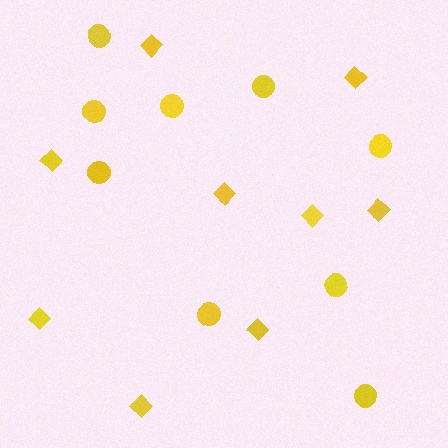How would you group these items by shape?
There are 2 groups: one group of circles (9) and one group of diamonds (9).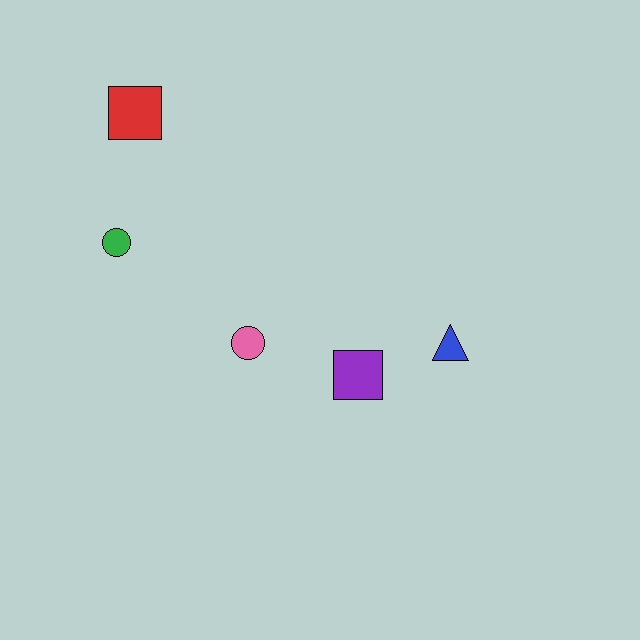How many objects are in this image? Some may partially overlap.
There are 5 objects.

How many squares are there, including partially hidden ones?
There are 2 squares.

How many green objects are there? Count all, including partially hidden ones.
There is 1 green object.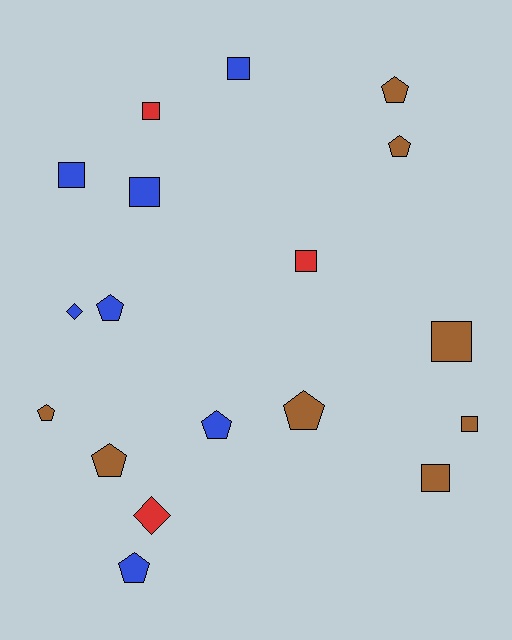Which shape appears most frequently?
Pentagon, with 8 objects.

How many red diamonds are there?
There is 1 red diamond.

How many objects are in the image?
There are 18 objects.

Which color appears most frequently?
Brown, with 8 objects.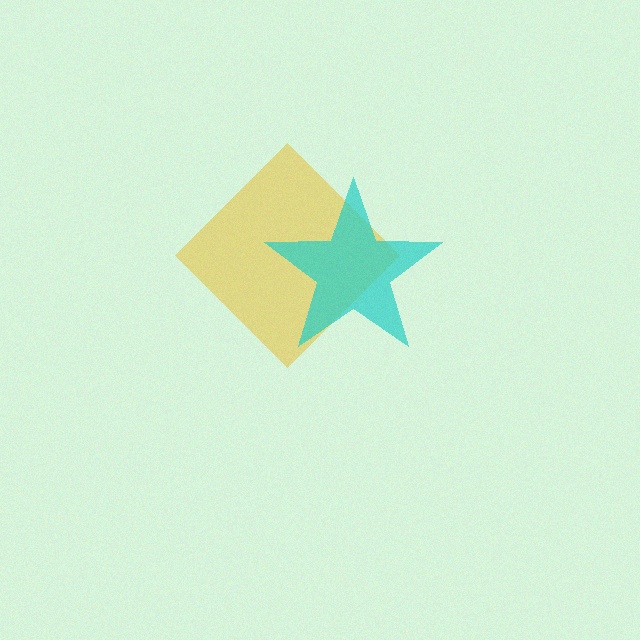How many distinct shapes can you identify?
There are 2 distinct shapes: a yellow diamond, a cyan star.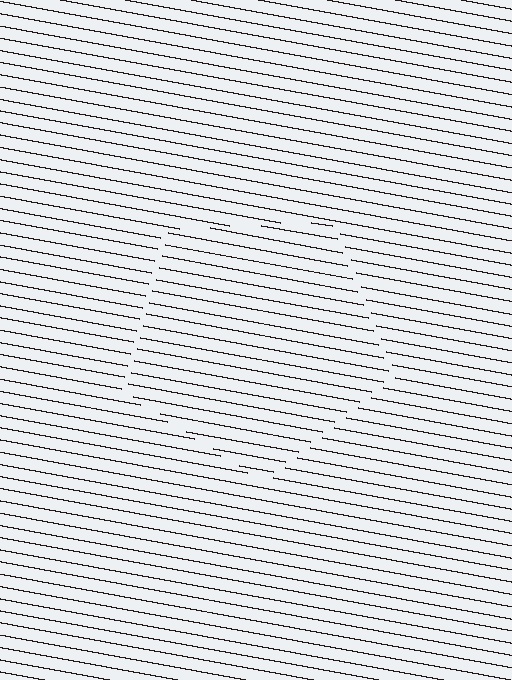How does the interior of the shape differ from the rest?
The interior of the shape contains the same grating, shifted by half a period — the contour is defined by the phase discontinuity where line-ends from the inner and outer gratings abut.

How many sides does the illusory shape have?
5 sides — the line-ends trace a pentagon.